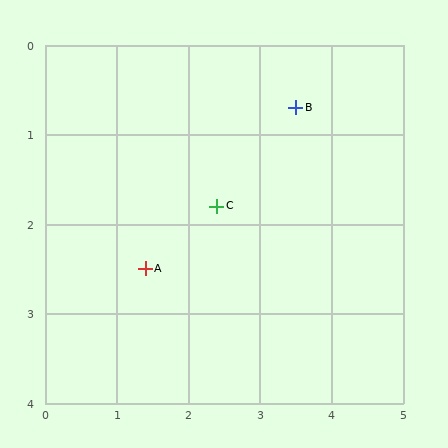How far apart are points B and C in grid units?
Points B and C are about 1.6 grid units apart.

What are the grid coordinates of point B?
Point B is at approximately (3.5, 0.7).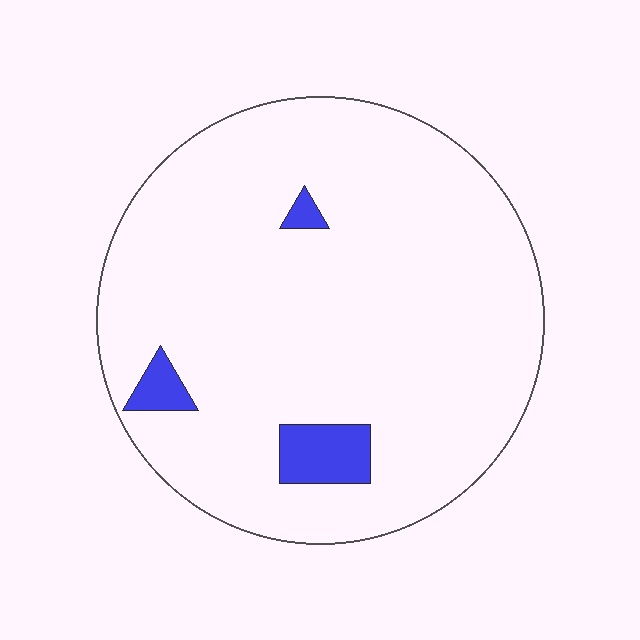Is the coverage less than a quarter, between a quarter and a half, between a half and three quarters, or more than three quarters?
Less than a quarter.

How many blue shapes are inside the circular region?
3.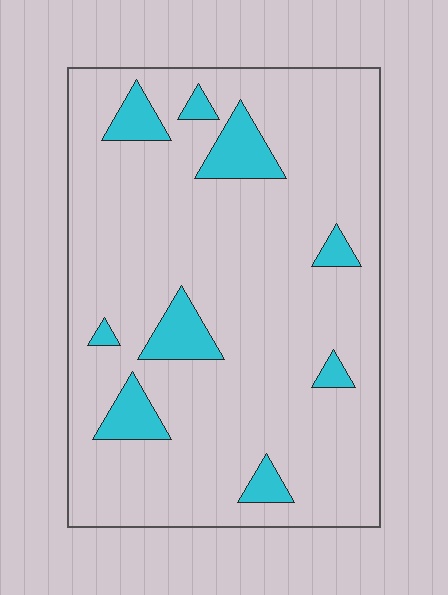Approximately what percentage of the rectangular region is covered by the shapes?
Approximately 10%.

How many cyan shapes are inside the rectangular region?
9.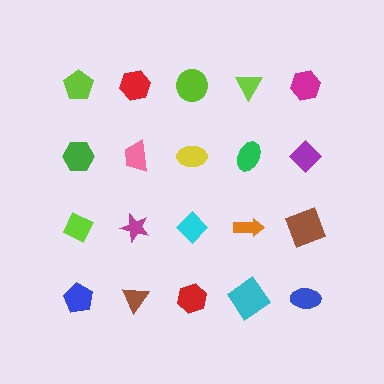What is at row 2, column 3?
A yellow ellipse.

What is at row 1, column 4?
A lime triangle.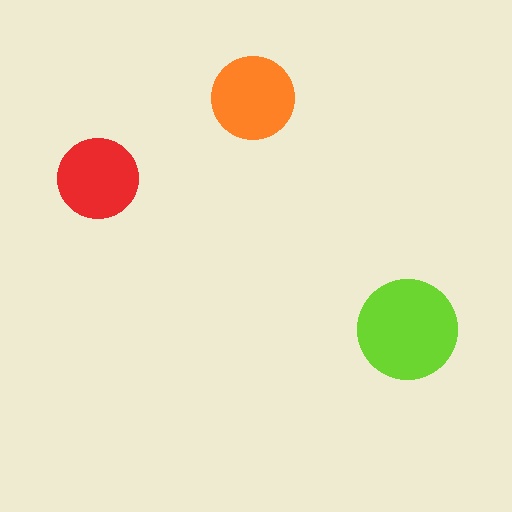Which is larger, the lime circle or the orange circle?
The lime one.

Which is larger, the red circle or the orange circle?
The orange one.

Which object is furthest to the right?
The lime circle is rightmost.